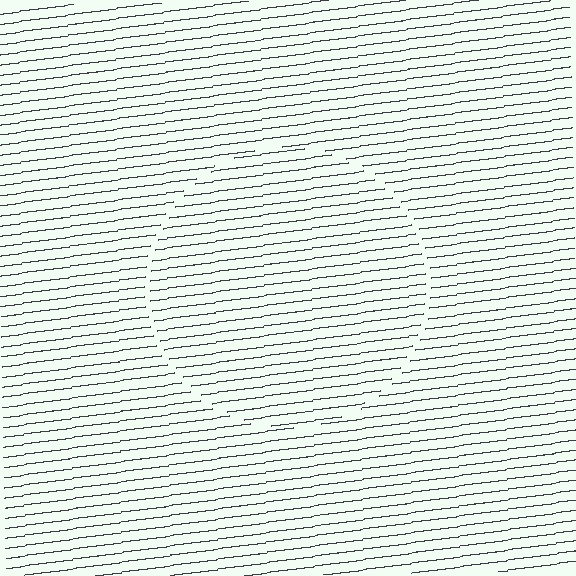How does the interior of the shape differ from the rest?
The interior of the shape contains the same grating, shifted by half a period — the contour is defined by the phase discontinuity where line-ends from the inner and outer gratings abut.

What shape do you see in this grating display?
An illusory circle. The interior of the shape contains the same grating, shifted by half a period — the contour is defined by the phase discontinuity where line-ends from the inner and outer gratings abut.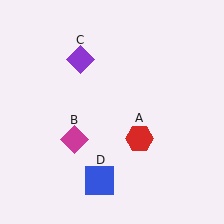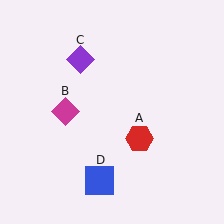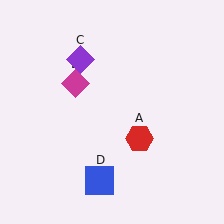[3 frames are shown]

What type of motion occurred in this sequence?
The magenta diamond (object B) rotated clockwise around the center of the scene.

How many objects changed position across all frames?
1 object changed position: magenta diamond (object B).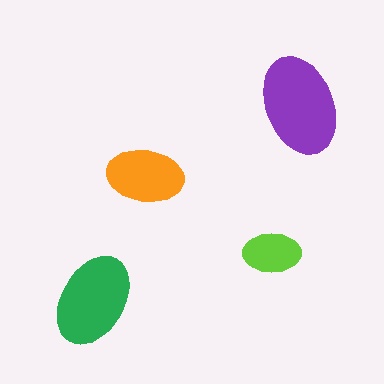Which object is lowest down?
The green ellipse is bottommost.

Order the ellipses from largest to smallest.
the purple one, the green one, the orange one, the lime one.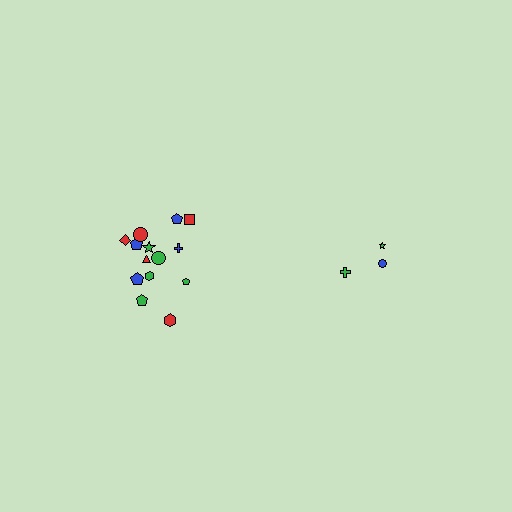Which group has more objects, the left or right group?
The left group.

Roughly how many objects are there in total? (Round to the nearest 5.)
Roughly 20 objects in total.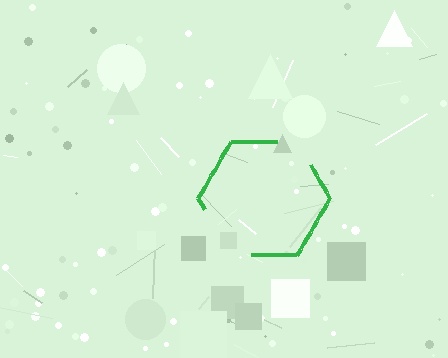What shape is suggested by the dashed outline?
The dashed outline suggests a hexagon.